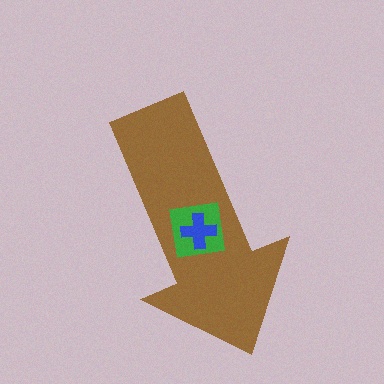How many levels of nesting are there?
3.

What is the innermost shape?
The blue cross.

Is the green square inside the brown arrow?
Yes.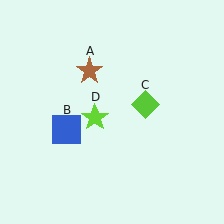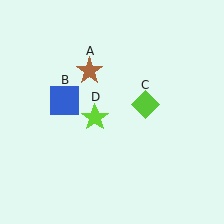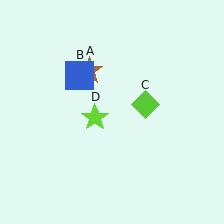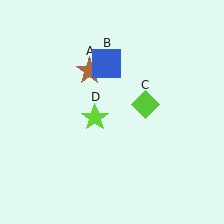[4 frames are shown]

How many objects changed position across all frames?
1 object changed position: blue square (object B).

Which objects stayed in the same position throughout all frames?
Brown star (object A) and lime diamond (object C) and lime star (object D) remained stationary.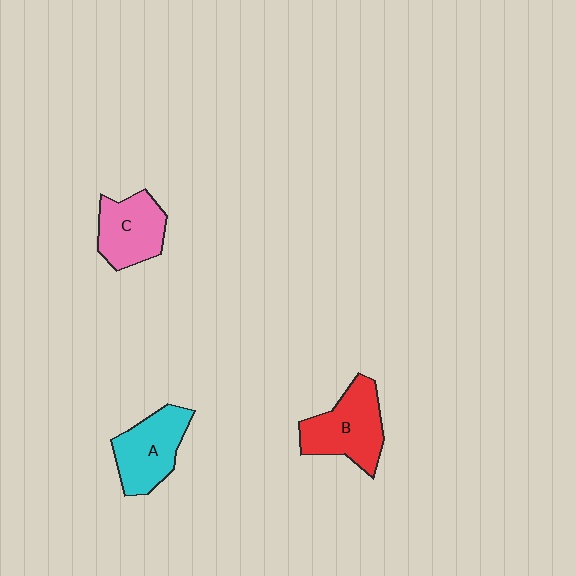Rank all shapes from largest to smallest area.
From largest to smallest: B (red), A (cyan), C (pink).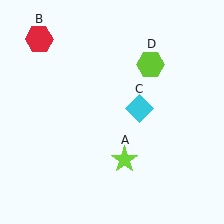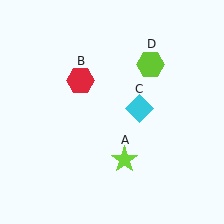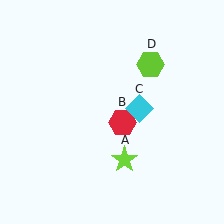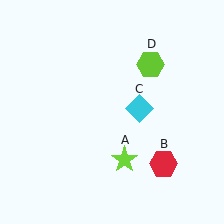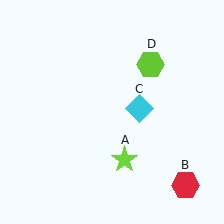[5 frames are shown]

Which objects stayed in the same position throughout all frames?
Lime star (object A) and cyan diamond (object C) and lime hexagon (object D) remained stationary.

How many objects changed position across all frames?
1 object changed position: red hexagon (object B).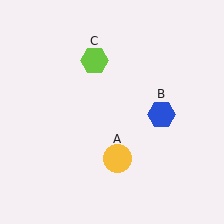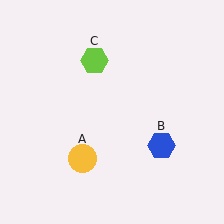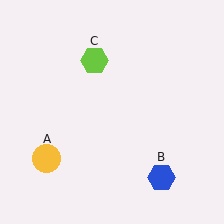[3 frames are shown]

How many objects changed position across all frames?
2 objects changed position: yellow circle (object A), blue hexagon (object B).